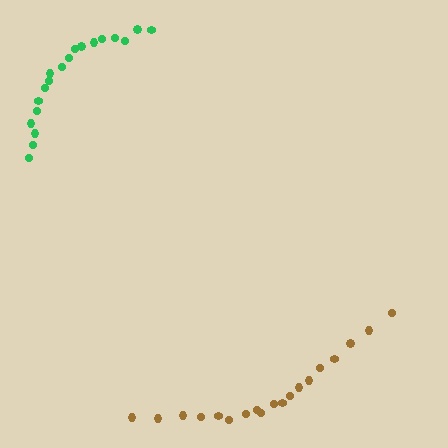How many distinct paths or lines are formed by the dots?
There are 2 distinct paths.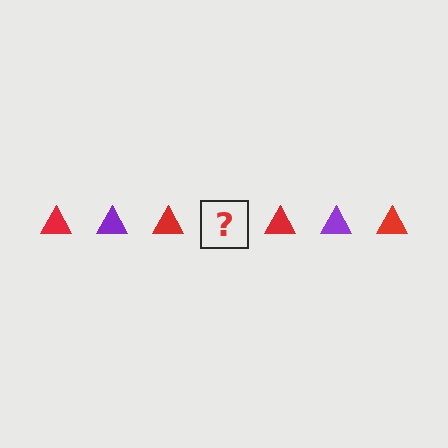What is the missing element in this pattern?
The missing element is a purple triangle.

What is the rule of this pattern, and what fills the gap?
The rule is that the pattern cycles through red, purple triangles. The gap should be filled with a purple triangle.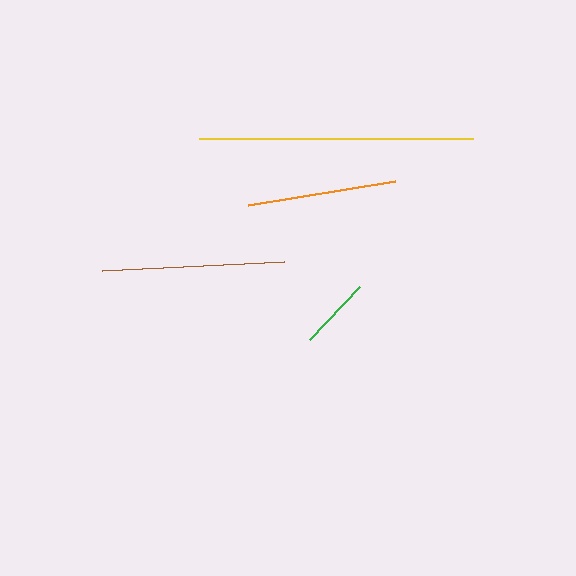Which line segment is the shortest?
The green line is the shortest at approximately 73 pixels.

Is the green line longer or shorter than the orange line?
The orange line is longer than the green line.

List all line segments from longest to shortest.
From longest to shortest: yellow, brown, orange, green.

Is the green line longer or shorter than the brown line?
The brown line is longer than the green line.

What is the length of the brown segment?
The brown segment is approximately 182 pixels long.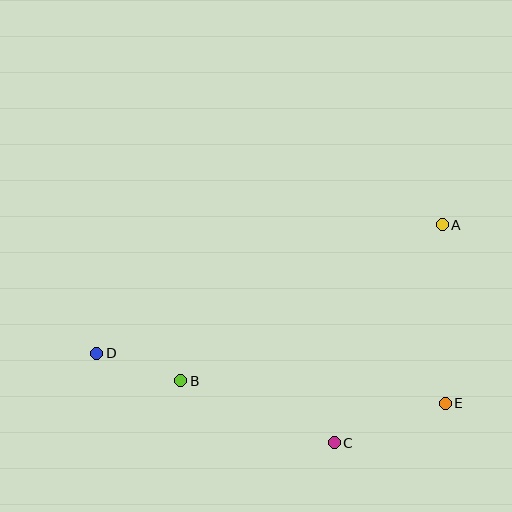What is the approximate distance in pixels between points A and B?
The distance between A and B is approximately 304 pixels.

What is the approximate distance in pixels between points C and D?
The distance between C and D is approximately 254 pixels.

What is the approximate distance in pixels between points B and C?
The distance between B and C is approximately 166 pixels.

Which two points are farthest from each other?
Points A and D are farthest from each other.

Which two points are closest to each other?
Points B and D are closest to each other.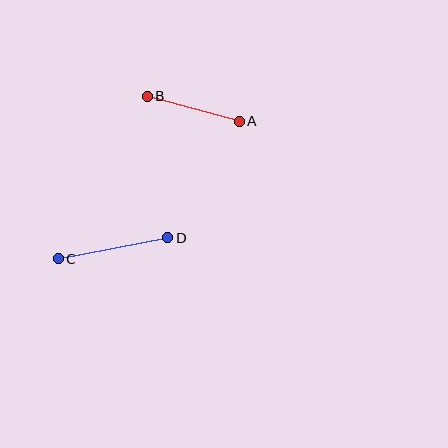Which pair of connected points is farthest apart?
Points C and D are farthest apart.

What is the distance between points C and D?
The distance is approximately 111 pixels.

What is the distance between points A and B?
The distance is approximately 95 pixels.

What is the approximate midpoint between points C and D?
The midpoint is at approximately (113, 248) pixels.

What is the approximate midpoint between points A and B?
The midpoint is at approximately (193, 109) pixels.